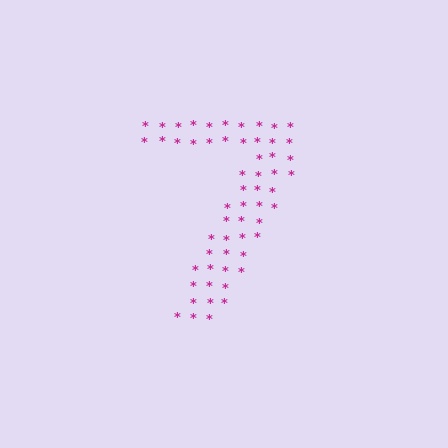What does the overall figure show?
The overall figure shows the digit 7.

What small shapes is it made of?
It is made of small asterisks.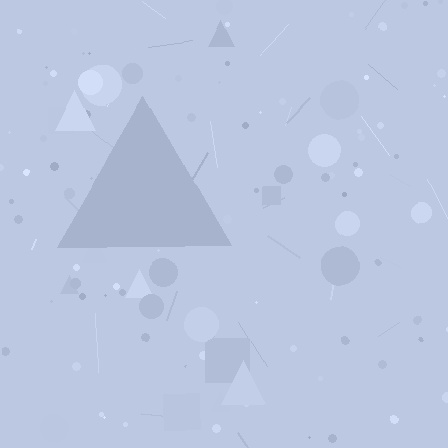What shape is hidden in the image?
A triangle is hidden in the image.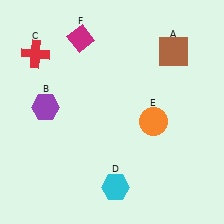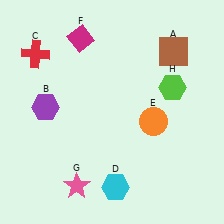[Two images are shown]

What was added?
A pink star (G), a lime hexagon (H) were added in Image 2.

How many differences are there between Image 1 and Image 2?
There are 2 differences between the two images.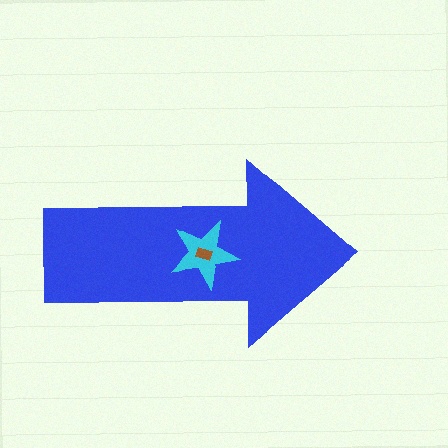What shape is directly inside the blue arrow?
The cyan star.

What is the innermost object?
The brown rectangle.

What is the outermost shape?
The blue arrow.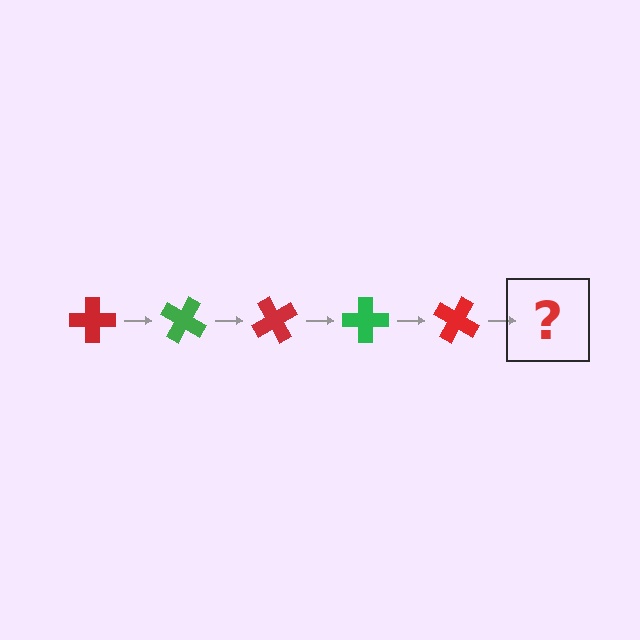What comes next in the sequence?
The next element should be a green cross, rotated 150 degrees from the start.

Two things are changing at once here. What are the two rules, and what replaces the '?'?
The two rules are that it rotates 30 degrees each step and the color cycles through red and green. The '?' should be a green cross, rotated 150 degrees from the start.